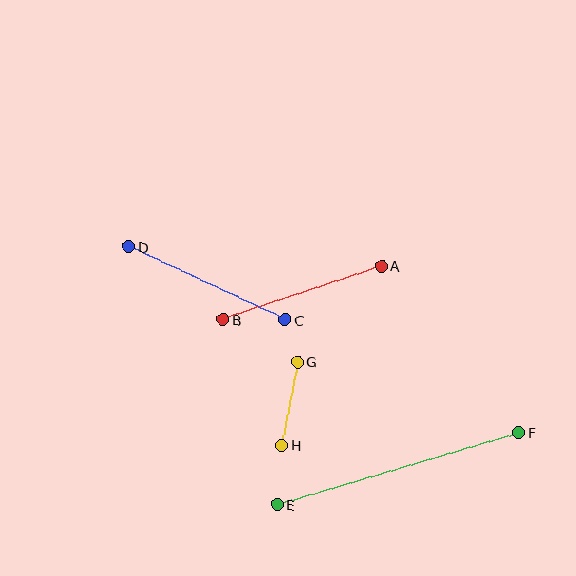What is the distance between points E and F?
The distance is approximately 252 pixels.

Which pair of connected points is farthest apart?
Points E and F are farthest apart.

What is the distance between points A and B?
The distance is approximately 167 pixels.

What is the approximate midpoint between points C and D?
The midpoint is at approximately (207, 283) pixels.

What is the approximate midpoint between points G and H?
The midpoint is at approximately (290, 403) pixels.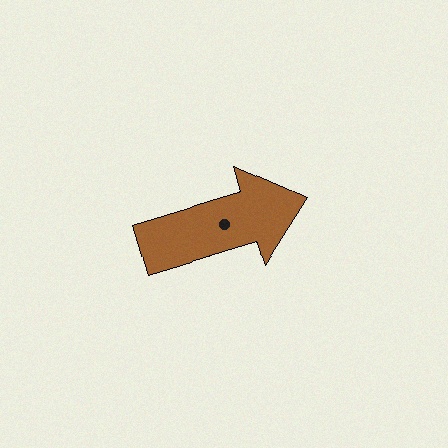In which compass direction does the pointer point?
East.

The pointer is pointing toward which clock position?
Roughly 2 o'clock.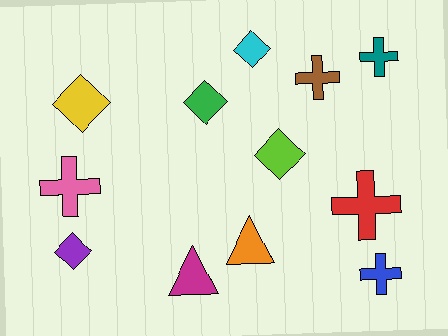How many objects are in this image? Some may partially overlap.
There are 12 objects.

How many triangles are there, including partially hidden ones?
There are 2 triangles.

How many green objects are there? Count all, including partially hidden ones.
There is 1 green object.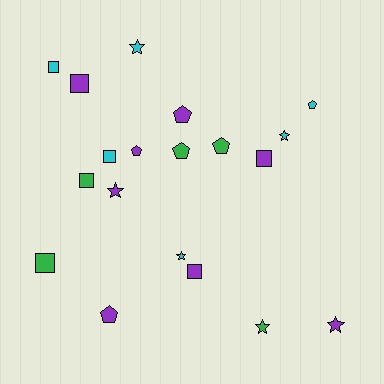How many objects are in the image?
There are 19 objects.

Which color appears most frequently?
Purple, with 8 objects.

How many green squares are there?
There are 2 green squares.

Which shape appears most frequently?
Square, with 7 objects.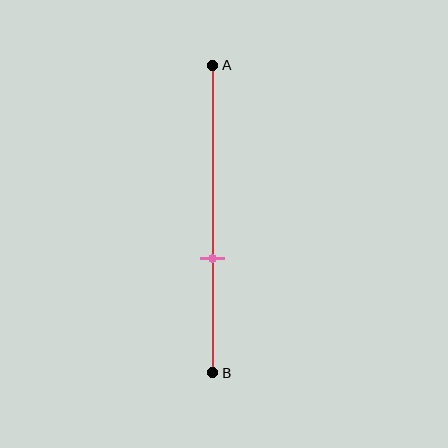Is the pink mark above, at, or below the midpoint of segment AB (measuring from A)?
The pink mark is below the midpoint of segment AB.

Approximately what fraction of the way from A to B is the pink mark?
The pink mark is approximately 65% of the way from A to B.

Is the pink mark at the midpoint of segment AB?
No, the mark is at about 65% from A, not at the 50% midpoint.